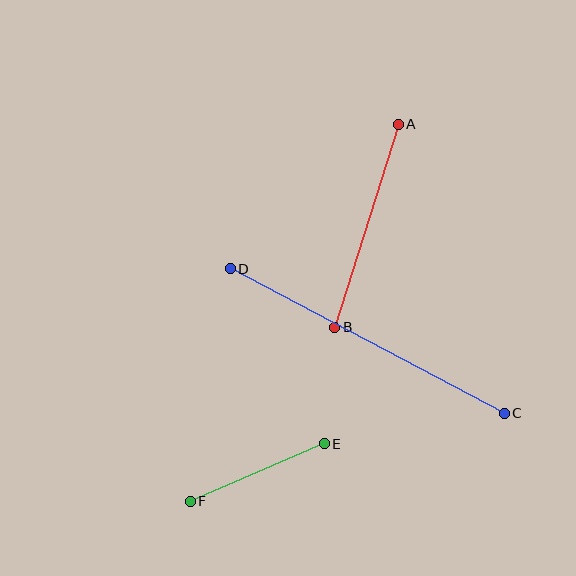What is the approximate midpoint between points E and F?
The midpoint is at approximately (257, 472) pixels.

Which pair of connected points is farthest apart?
Points C and D are farthest apart.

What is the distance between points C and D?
The distance is approximately 310 pixels.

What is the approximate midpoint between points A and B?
The midpoint is at approximately (366, 226) pixels.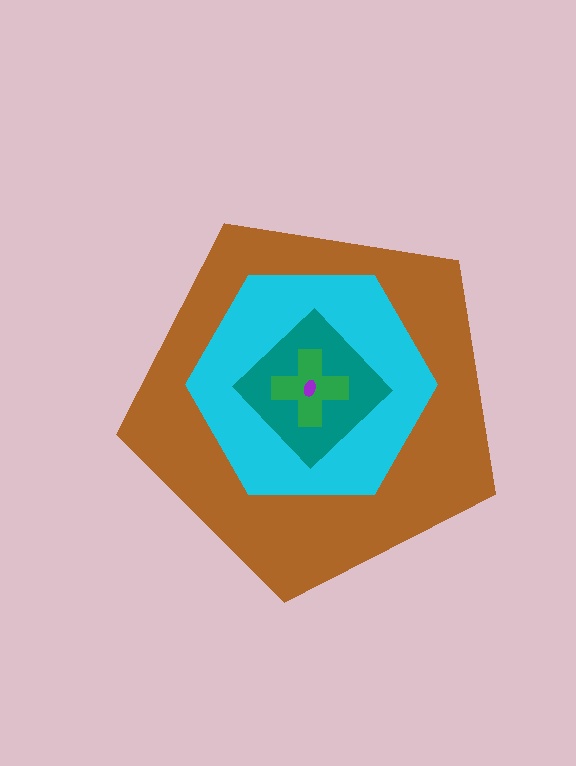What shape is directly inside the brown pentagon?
The cyan hexagon.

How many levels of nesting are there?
5.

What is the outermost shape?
The brown pentagon.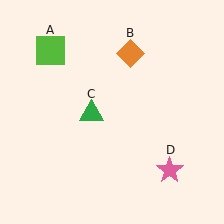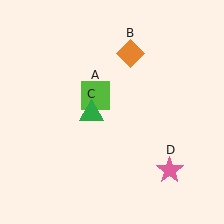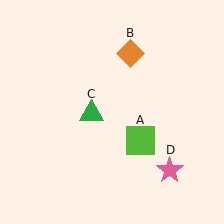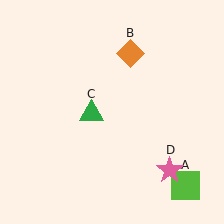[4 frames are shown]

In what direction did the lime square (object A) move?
The lime square (object A) moved down and to the right.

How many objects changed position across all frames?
1 object changed position: lime square (object A).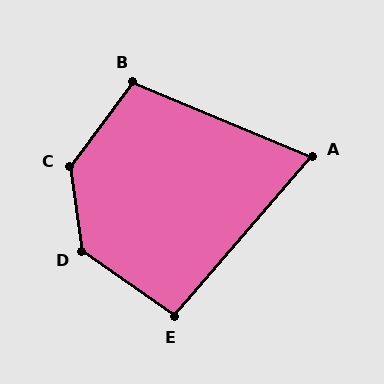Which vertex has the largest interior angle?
C, at approximately 135 degrees.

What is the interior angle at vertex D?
Approximately 133 degrees (obtuse).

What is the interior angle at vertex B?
Approximately 104 degrees (obtuse).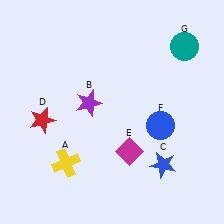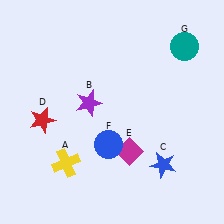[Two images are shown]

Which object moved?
The blue circle (F) moved left.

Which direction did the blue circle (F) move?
The blue circle (F) moved left.